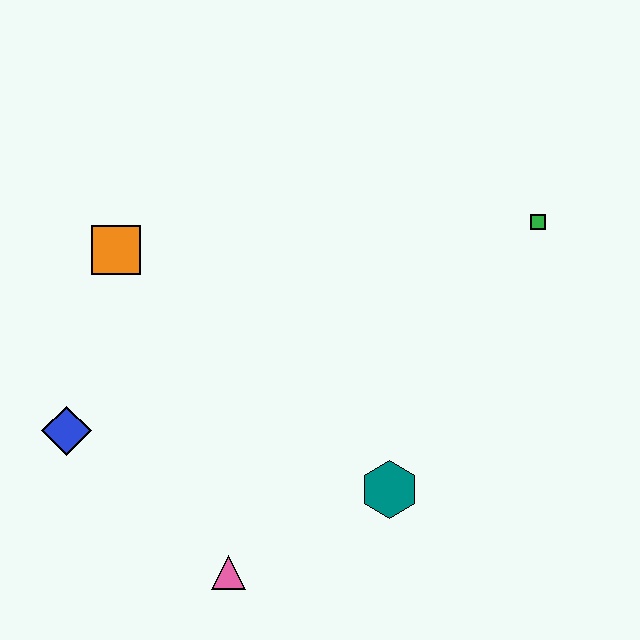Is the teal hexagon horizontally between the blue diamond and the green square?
Yes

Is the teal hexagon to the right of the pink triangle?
Yes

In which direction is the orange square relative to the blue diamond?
The orange square is above the blue diamond.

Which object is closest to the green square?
The teal hexagon is closest to the green square.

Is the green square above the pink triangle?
Yes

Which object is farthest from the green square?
The blue diamond is farthest from the green square.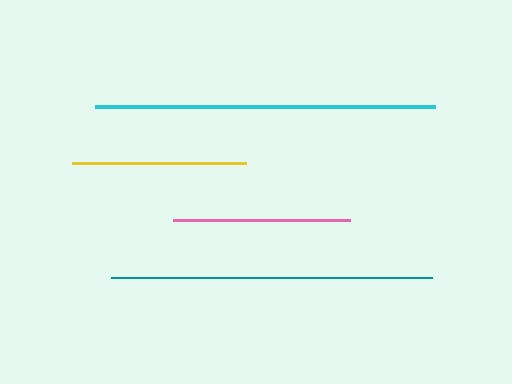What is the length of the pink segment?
The pink segment is approximately 178 pixels long.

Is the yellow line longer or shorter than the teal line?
The teal line is longer than the yellow line.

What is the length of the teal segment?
The teal segment is approximately 321 pixels long.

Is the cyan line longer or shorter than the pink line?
The cyan line is longer than the pink line.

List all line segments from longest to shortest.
From longest to shortest: cyan, teal, pink, yellow.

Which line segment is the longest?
The cyan line is the longest at approximately 340 pixels.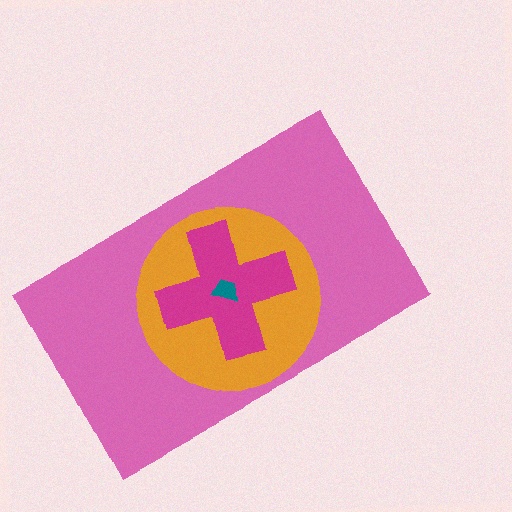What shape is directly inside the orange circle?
The magenta cross.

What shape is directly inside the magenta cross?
The teal trapezoid.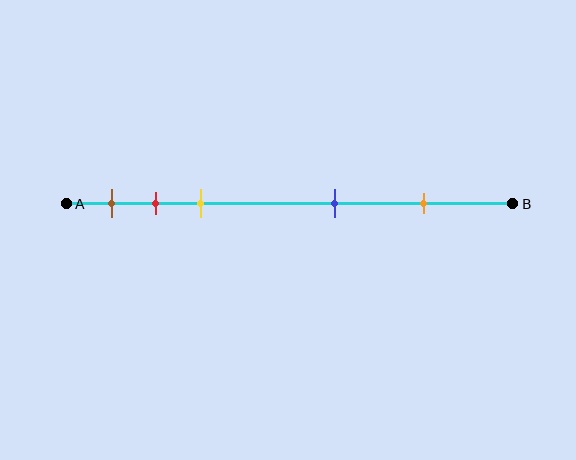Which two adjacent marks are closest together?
The red and yellow marks are the closest adjacent pair.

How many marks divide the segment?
There are 5 marks dividing the segment.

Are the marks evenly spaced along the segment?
No, the marks are not evenly spaced.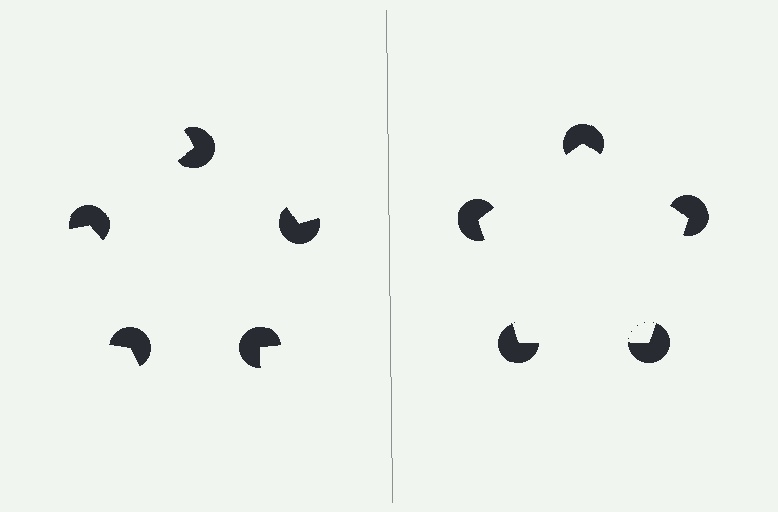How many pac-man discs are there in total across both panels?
10 — 5 on each side.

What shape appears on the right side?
An illusory pentagon.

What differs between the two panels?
The pac-man discs are positioned identically on both sides; only the wedge orientations differ. On the right they align to a pentagon; on the left they are misaligned.